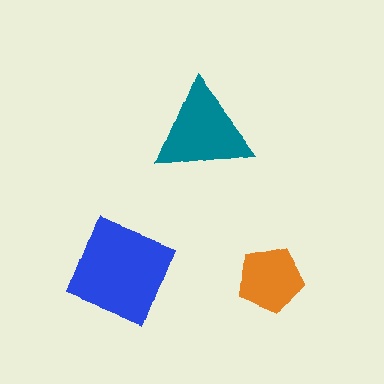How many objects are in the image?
There are 3 objects in the image.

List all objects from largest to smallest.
The blue diamond, the teal triangle, the orange pentagon.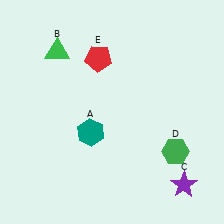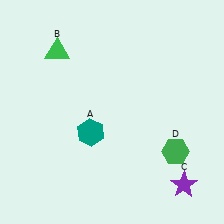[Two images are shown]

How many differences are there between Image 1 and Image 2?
There is 1 difference between the two images.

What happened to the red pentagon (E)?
The red pentagon (E) was removed in Image 2. It was in the top-left area of Image 1.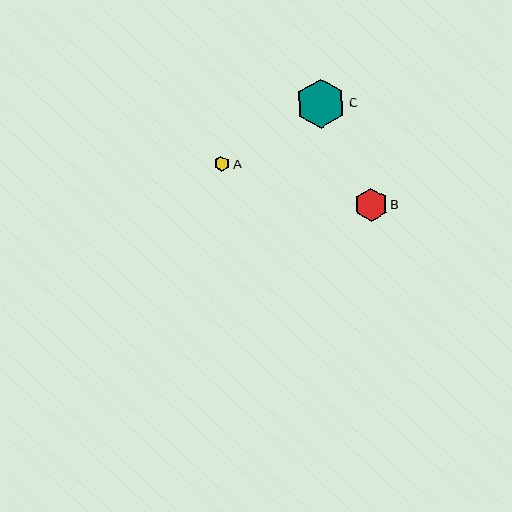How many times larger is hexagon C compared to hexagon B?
Hexagon C is approximately 1.5 times the size of hexagon B.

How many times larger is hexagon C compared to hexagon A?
Hexagon C is approximately 3.3 times the size of hexagon A.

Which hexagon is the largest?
Hexagon C is the largest with a size of approximately 49 pixels.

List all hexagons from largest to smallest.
From largest to smallest: C, B, A.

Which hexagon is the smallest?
Hexagon A is the smallest with a size of approximately 15 pixels.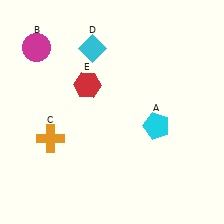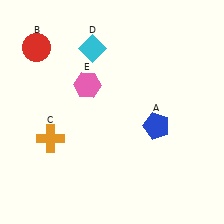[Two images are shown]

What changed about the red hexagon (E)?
In Image 1, E is red. In Image 2, it changed to pink.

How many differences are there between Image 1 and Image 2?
There are 3 differences between the two images.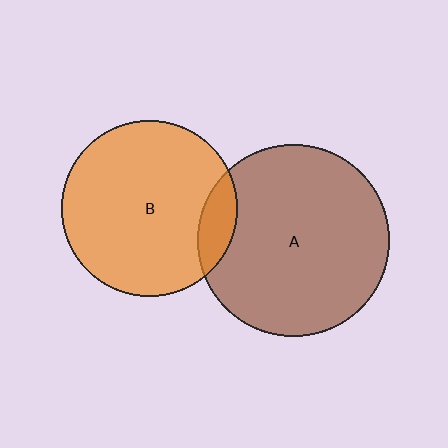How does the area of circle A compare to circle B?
Approximately 1.2 times.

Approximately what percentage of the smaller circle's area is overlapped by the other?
Approximately 10%.